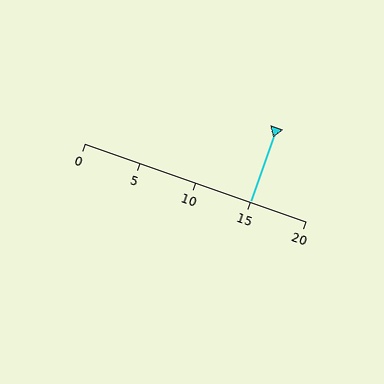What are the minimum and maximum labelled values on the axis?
The axis runs from 0 to 20.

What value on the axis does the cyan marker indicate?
The marker indicates approximately 15.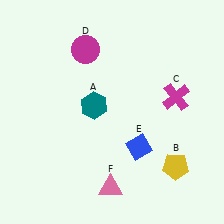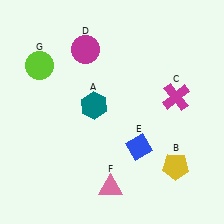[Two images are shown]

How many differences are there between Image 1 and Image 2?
There is 1 difference between the two images.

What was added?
A lime circle (G) was added in Image 2.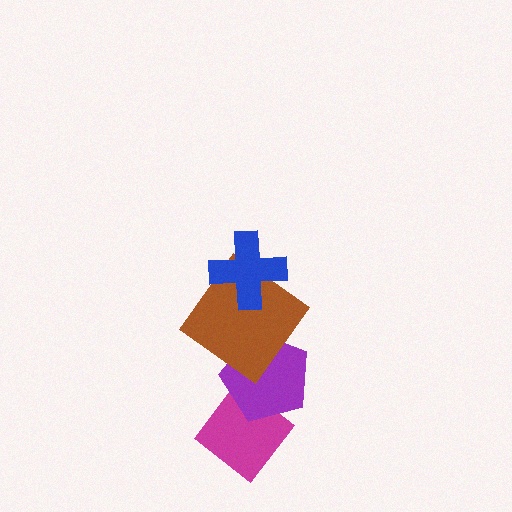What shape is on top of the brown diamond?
The blue cross is on top of the brown diamond.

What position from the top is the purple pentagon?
The purple pentagon is 3rd from the top.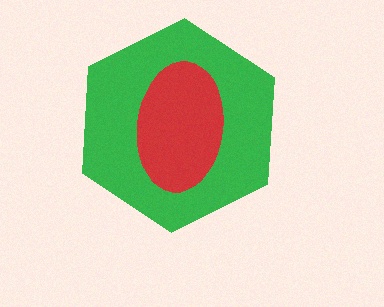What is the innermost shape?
The red ellipse.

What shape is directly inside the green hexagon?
The red ellipse.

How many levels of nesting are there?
2.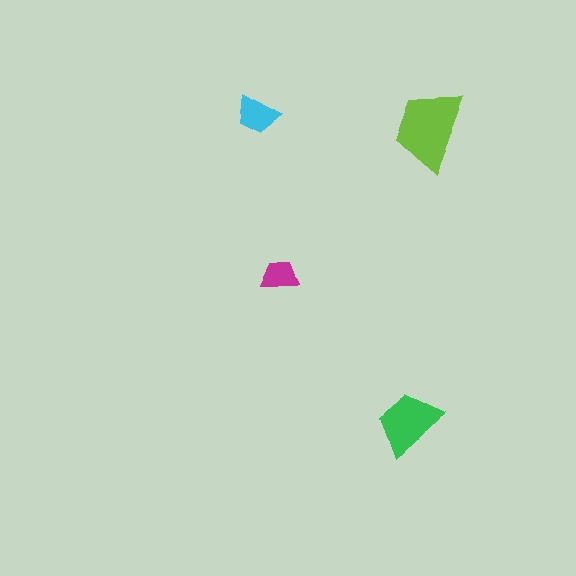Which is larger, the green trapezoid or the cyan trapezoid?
The green one.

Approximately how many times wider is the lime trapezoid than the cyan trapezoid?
About 2 times wider.